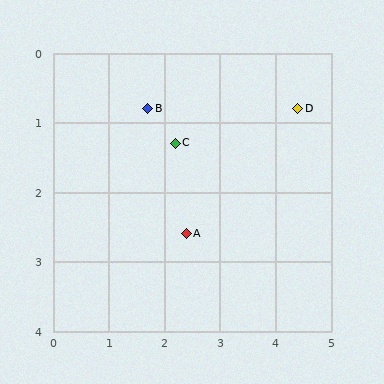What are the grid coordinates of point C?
Point C is at approximately (2.2, 1.3).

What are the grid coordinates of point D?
Point D is at approximately (4.4, 0.8).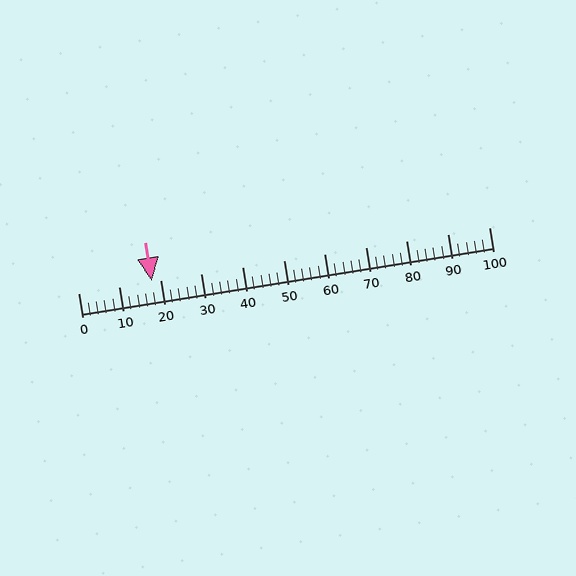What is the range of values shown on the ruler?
The ruler shows values from 0 to 100.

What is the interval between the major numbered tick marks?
The major tick marks are spaced 10 units apart.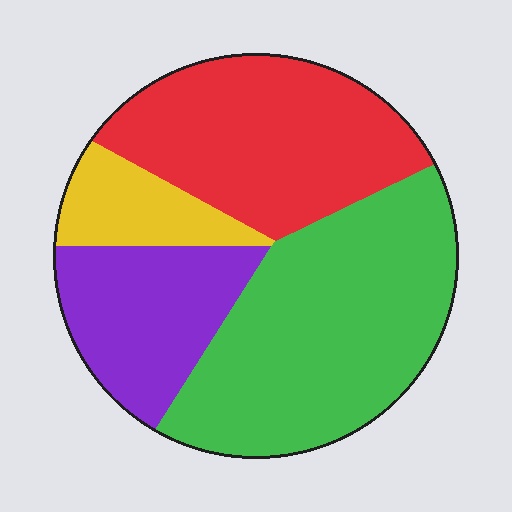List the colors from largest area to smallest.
From largest to smallest: green, red, purple, yellow.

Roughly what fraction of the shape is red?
Red covers 31% of the shape.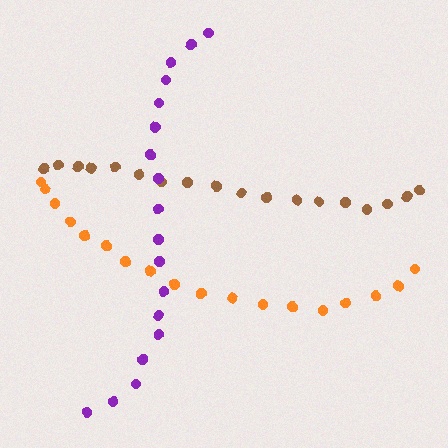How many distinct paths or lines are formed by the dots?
There are 3 distinct paths.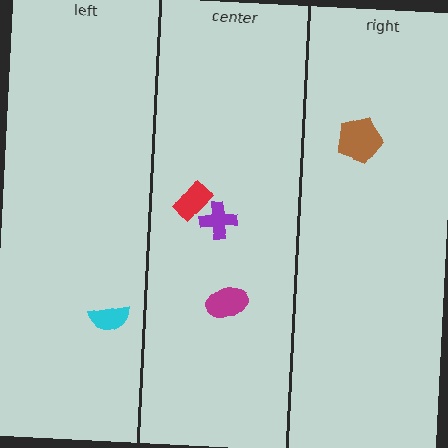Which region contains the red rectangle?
The center region.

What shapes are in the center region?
The red rectangle, the magenta ellipse, the purple cross.